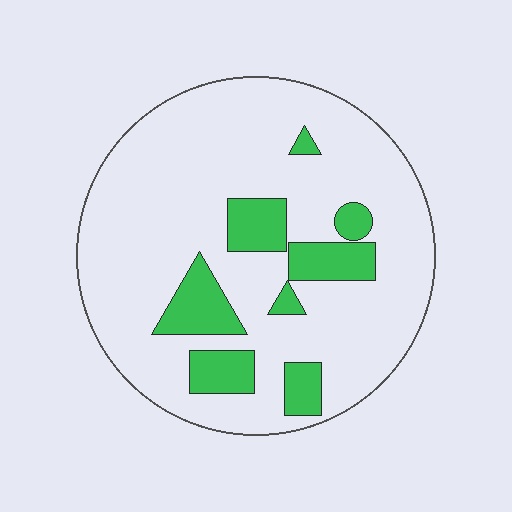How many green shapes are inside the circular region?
8.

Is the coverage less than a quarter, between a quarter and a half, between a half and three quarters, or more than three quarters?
Less than a quarter.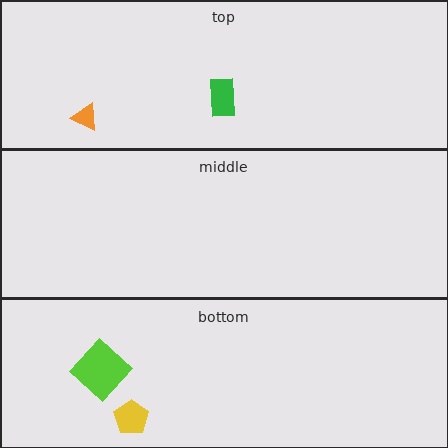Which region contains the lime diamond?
The bottom region.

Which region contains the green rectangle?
The top region.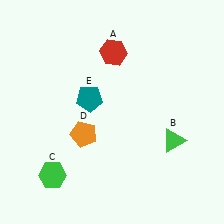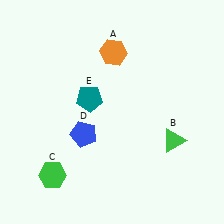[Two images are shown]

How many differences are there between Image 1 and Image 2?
There are 2 differences between the two images.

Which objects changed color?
A changed from red to orange. D changed from orange to blue.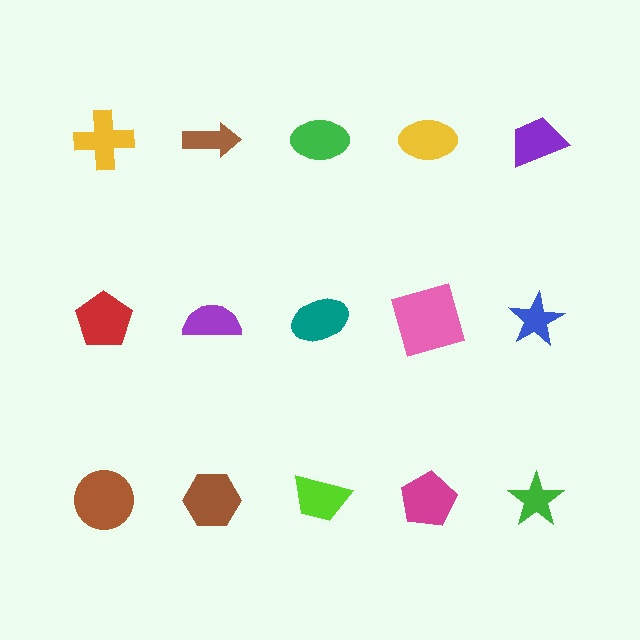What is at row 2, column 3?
A teal ellipse.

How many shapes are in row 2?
5 shapes.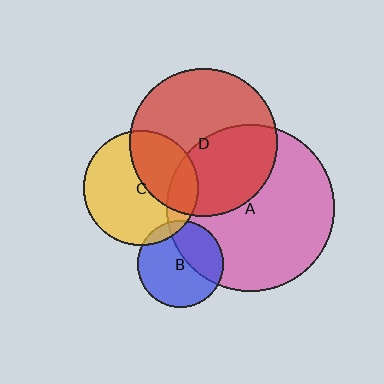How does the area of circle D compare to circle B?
Approximately 2.9 times.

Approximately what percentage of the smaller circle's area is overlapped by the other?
Approximately 45%.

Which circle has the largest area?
Circle A (pink).